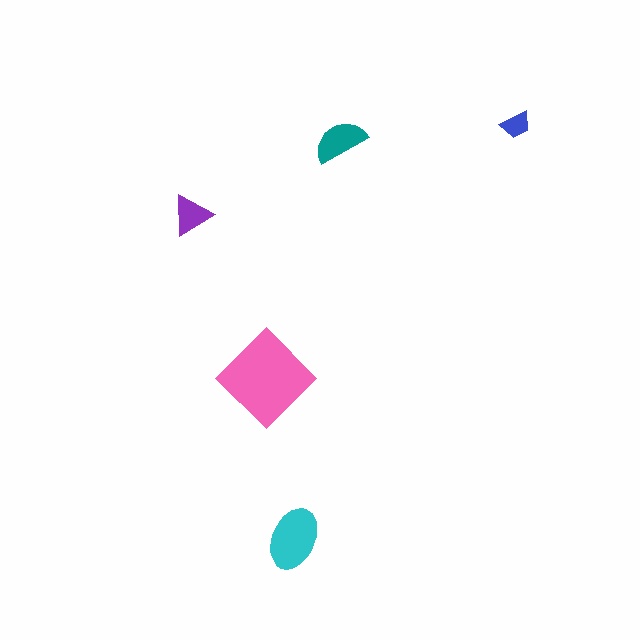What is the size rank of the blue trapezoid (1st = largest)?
5th.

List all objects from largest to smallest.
The pink diamond, the cyan ellipse, the teal semicircle, the purple triangle, the blue trapezoid.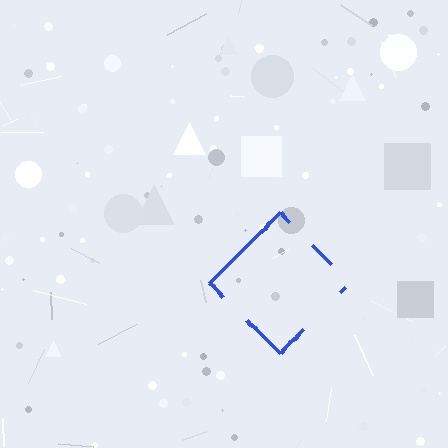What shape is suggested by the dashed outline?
The dashed outline suggests a diamond.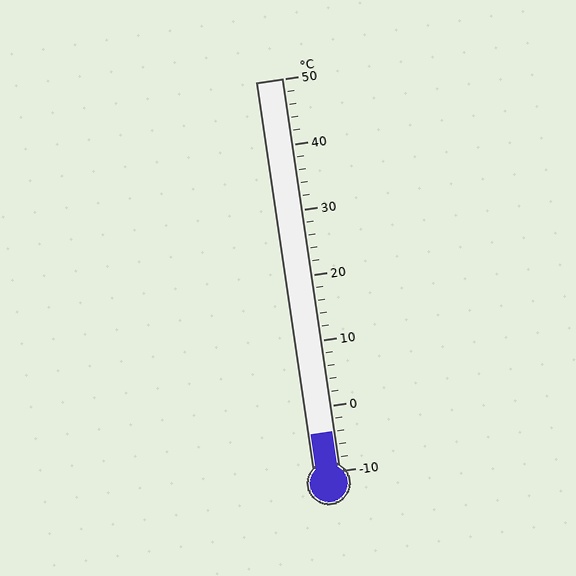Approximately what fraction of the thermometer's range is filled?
The thermometer is filled to approximately 10% of its range.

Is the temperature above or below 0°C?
The temperature is below 0°C.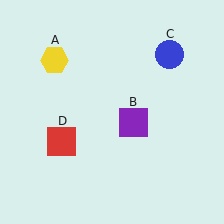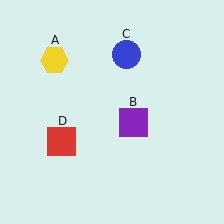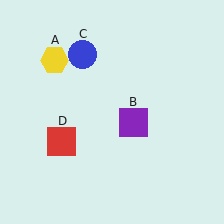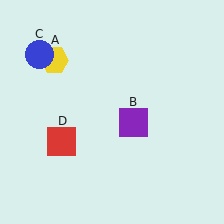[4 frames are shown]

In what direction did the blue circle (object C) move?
The blue circle (object C) moved left.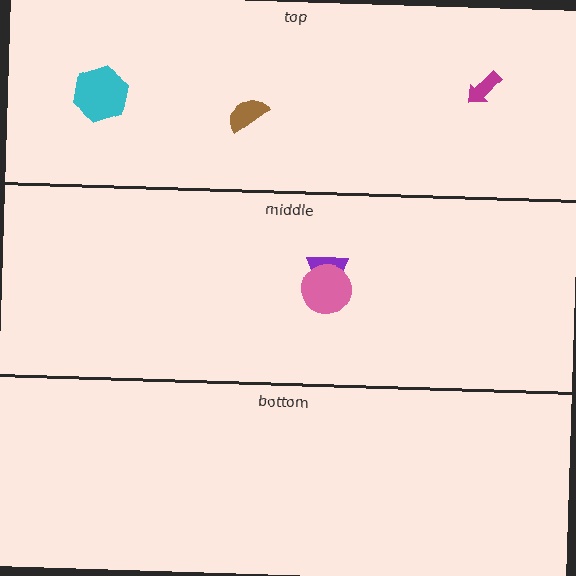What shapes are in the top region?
The magenta arrow, the brown semicircle, the cyan hexagon.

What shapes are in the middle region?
The purple trapezoid, the pink circle.